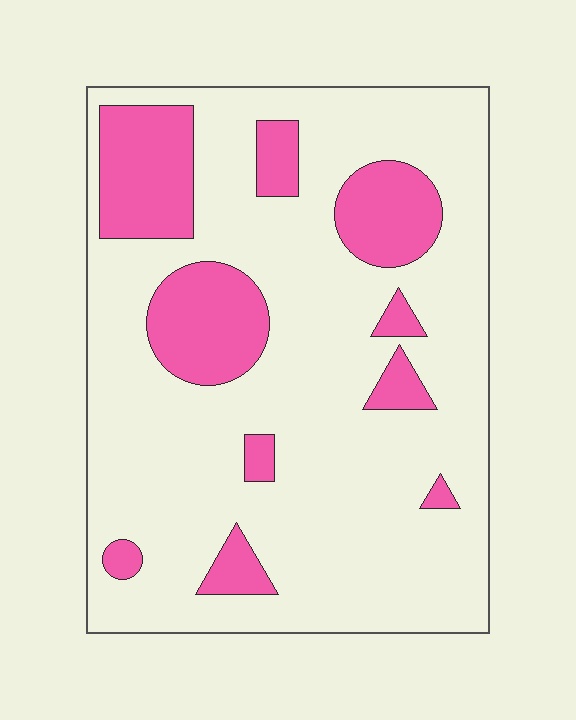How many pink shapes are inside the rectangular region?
10.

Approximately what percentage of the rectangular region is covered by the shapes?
Approximately 20%.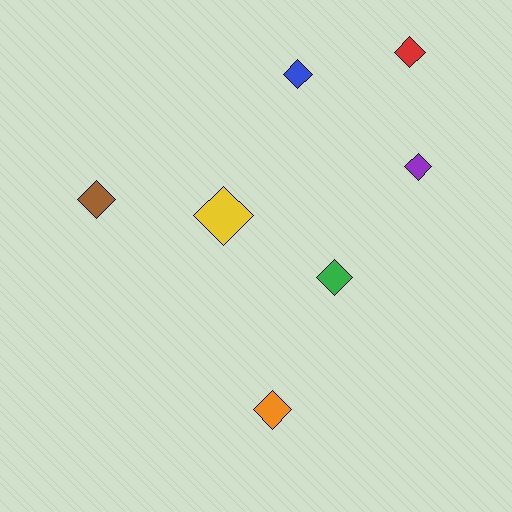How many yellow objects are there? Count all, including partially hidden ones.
There is 1 yellow object.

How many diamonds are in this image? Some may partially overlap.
There are 7 diamonds.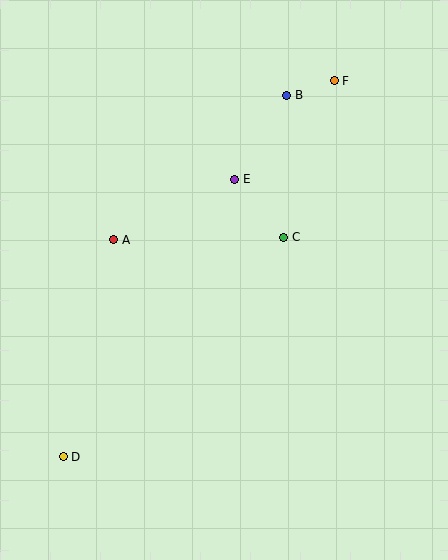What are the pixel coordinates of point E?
Point E is at (235, 179).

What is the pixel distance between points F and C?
The distance between F and C is 165 pixels.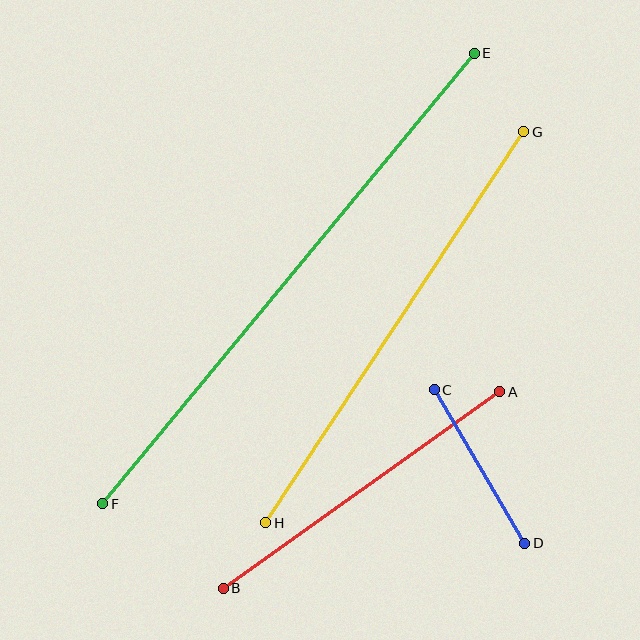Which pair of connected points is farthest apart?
Points E and F are farthest apart.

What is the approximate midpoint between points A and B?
The midpoint is at approximately (362, 490) pixels.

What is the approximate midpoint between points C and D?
The midpoint is at approximately (479, 466) pixels.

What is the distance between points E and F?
The distance is approximately 584 pixels.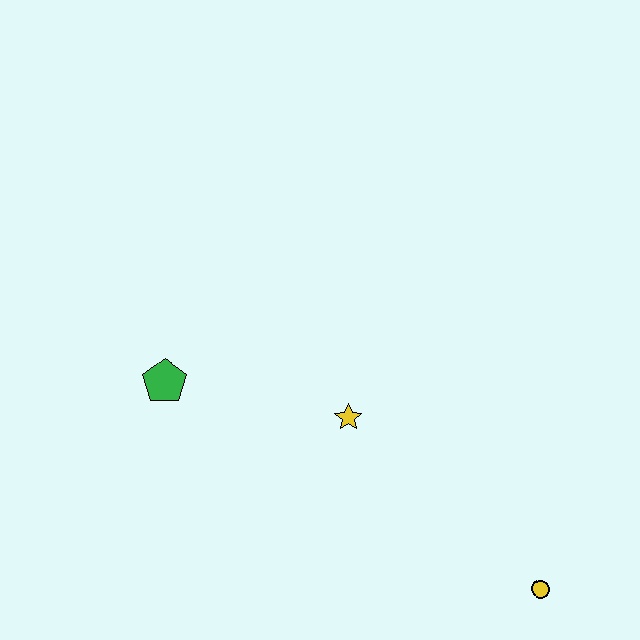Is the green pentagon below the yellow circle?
No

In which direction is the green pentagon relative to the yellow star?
The green pentagon is to the left of the yellow star.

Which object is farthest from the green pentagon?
The yellow circle is farthest from the green pentagon.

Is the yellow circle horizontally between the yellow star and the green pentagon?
No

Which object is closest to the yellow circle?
The yellow star is closest to the yellow circle.